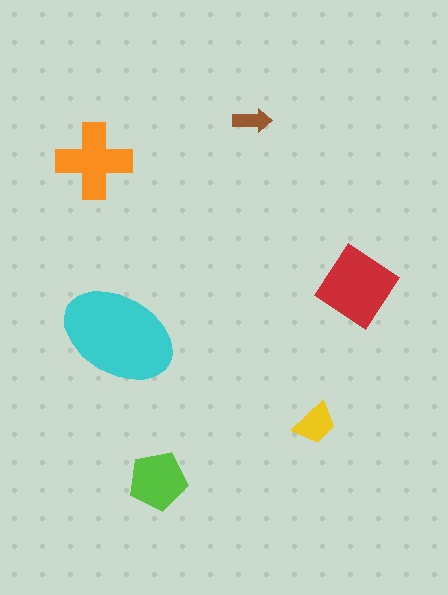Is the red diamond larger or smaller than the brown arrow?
Larger.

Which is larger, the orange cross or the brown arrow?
The orange cross.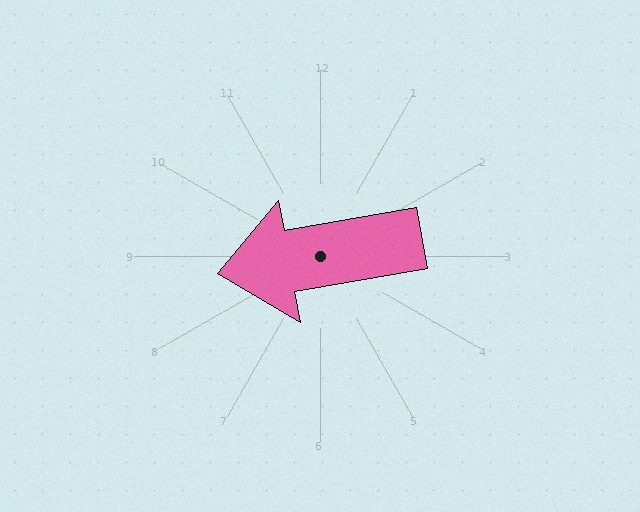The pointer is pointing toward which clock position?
Roughly 9 o'clock.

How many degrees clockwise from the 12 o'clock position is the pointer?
Approximately 260 degrees.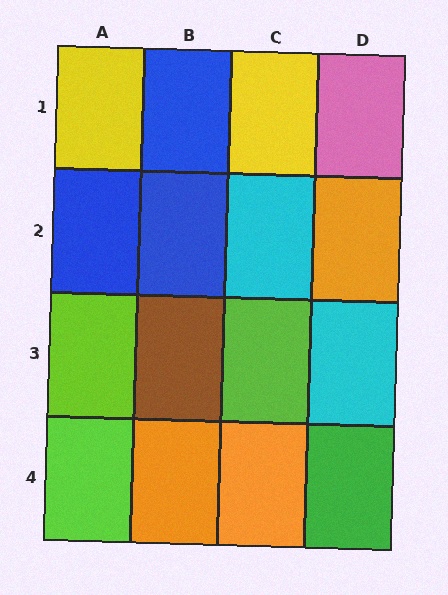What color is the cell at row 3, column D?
Cyan.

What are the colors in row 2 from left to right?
Blue, blue, cyan, orange.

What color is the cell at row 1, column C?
Yellow.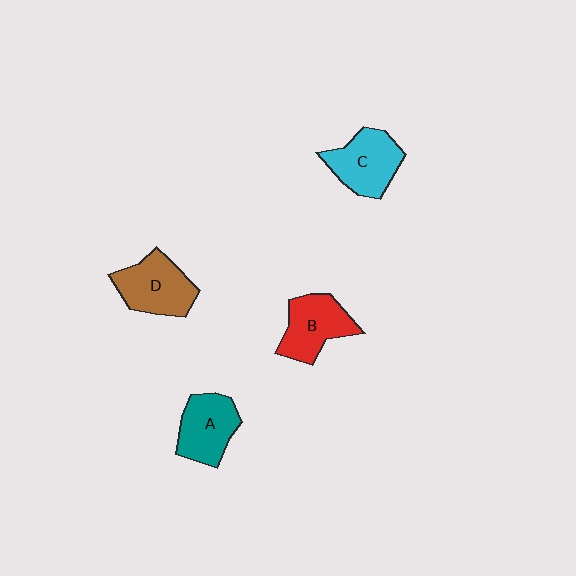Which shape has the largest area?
Shape D (brown).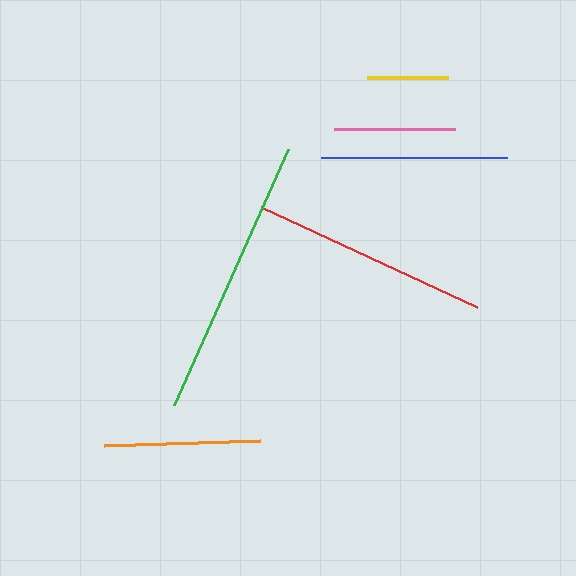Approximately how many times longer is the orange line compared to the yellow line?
The orange line is approximately 1.9 times the length of the yellow line.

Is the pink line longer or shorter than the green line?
The green line is longer than the pink line.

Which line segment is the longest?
The green line is the longest at approximately 279 pixels.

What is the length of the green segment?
The green segment is approximately 279 pixels long.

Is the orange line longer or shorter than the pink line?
The orange line is longer than the pink line.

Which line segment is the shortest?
The yellow line is the shortest at approximately 82 pixels.